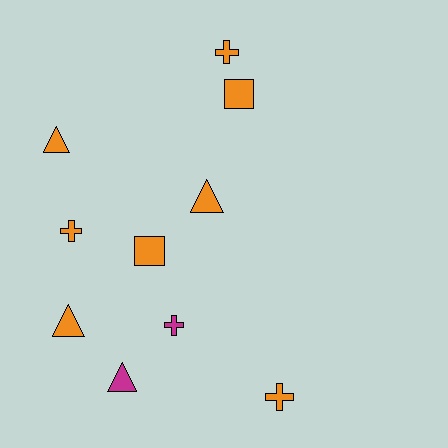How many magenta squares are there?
There are no magenta squares.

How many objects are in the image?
There are 10 objects.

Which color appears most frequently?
Orange, with 8 objects.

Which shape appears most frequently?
Cross, with 4 objects.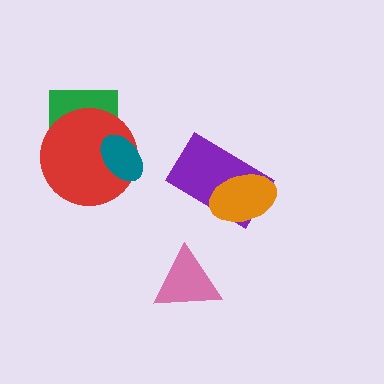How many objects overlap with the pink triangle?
0 objects overlap with the pink triangle.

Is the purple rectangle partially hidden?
Yes, it is partially covered by another shape.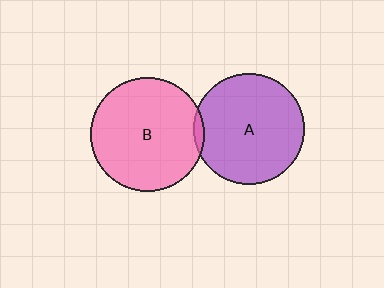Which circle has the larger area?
Circle B (pink).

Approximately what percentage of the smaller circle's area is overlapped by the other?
Approximately 5%.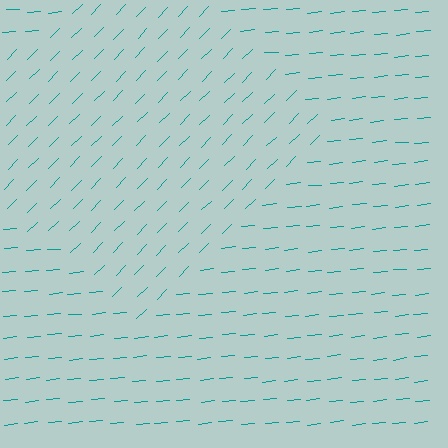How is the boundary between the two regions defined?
The boundary is defined purely by a change in line orientation (approximately 39 degrees difference). All lines are the same color and thickness.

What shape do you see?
I see a diamond.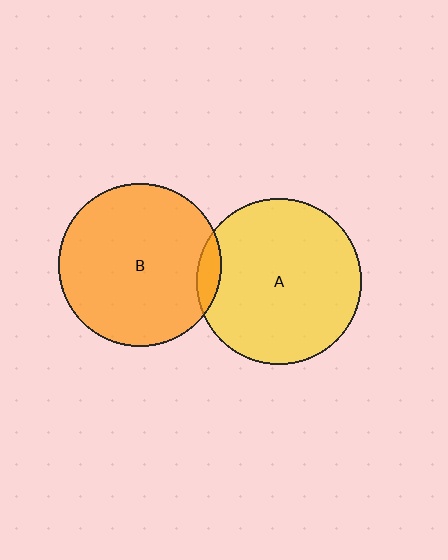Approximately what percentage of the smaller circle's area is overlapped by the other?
Approximately 5%.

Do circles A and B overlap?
Yes.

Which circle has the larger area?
Circle A (yellow).